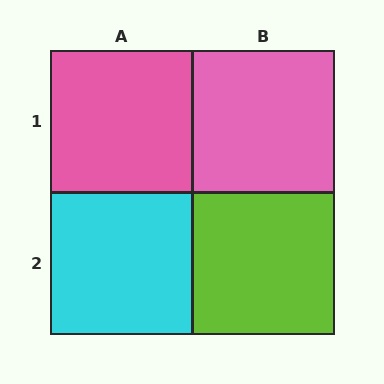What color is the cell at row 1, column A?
Pink.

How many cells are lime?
1 cell is lime.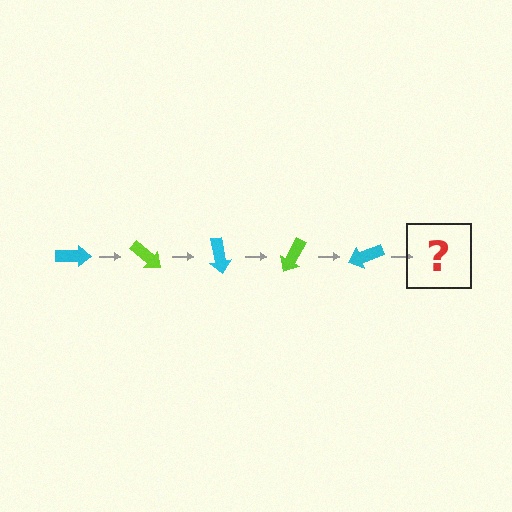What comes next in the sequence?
The next element should be a lime arrow, rotated 200 degrees from the start.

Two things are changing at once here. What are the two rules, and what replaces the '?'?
The two rules are that it rotates 40 degrees each step and the color cycles through cyan and lime. The '?' should be a lime arrow, rotated 200 degrees from the start.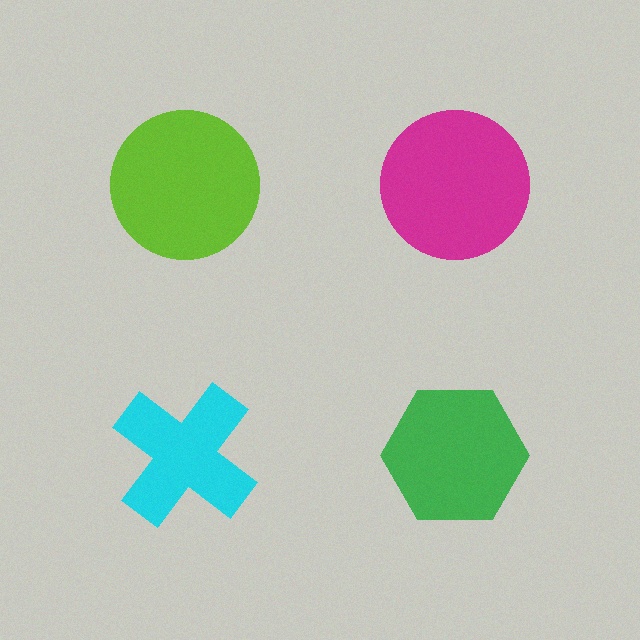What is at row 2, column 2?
A green hexagon.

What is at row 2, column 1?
A cyan cross.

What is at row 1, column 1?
A lime circle.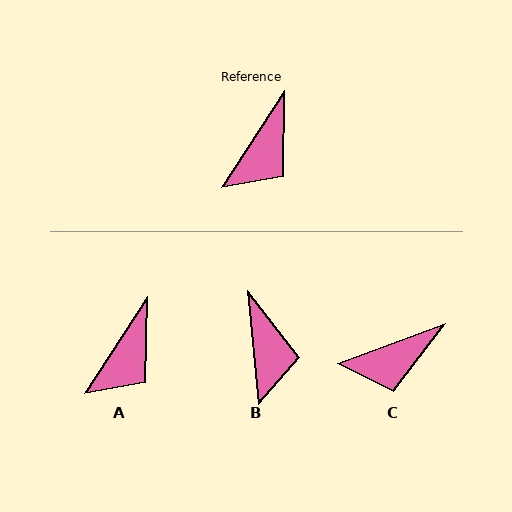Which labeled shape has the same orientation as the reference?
A.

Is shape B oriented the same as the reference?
No, it is off by about 39 degrees.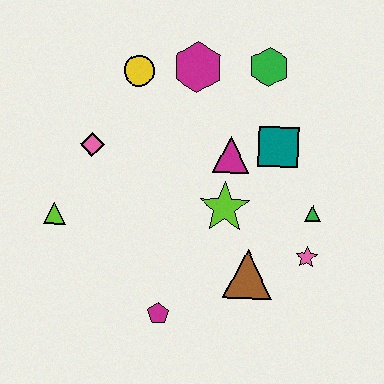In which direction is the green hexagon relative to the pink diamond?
The green hexagon is to the right of the pink diamond.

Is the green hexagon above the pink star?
Yes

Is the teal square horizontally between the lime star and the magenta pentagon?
No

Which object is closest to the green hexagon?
The magenta hexagon is closest to the green hexagon.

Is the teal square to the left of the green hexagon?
No